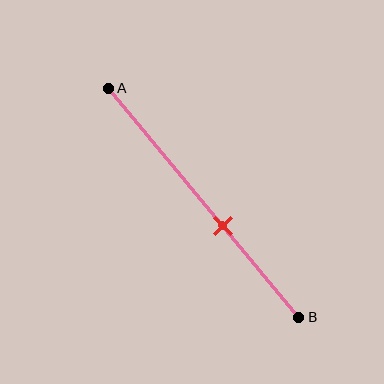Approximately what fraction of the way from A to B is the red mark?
The red mark is approximately 60% of the way from A to B.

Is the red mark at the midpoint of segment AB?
No, the mark is at about 60% from A, not at the 50% midpoint.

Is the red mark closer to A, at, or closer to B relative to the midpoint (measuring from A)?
The red mark is closer to point B than the midpoint of segment AB.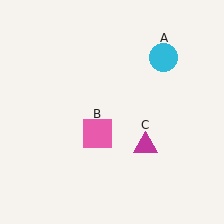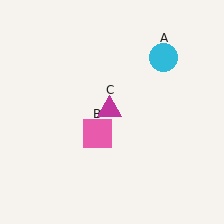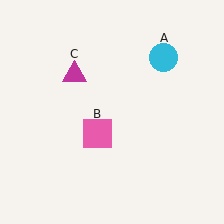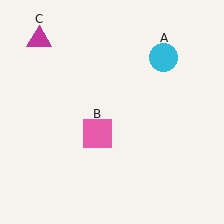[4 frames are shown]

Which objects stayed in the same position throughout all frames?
Cyan circle (object A) and pink square (object B) remained stationary.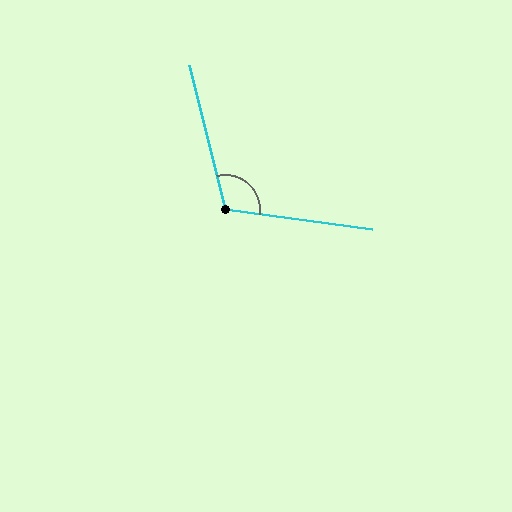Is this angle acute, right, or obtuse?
It is obtuse.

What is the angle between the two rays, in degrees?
Approximately 112 degrees.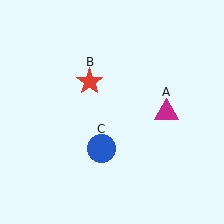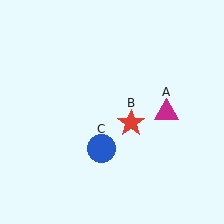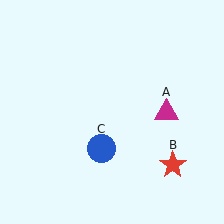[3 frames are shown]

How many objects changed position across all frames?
1 object changed position: red star (object B).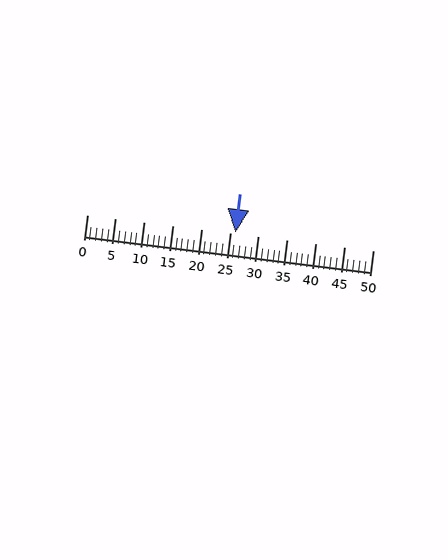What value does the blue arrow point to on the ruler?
The blue arrow points to approximately 26.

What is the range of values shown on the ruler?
The ruler shows values from 0 to 50.